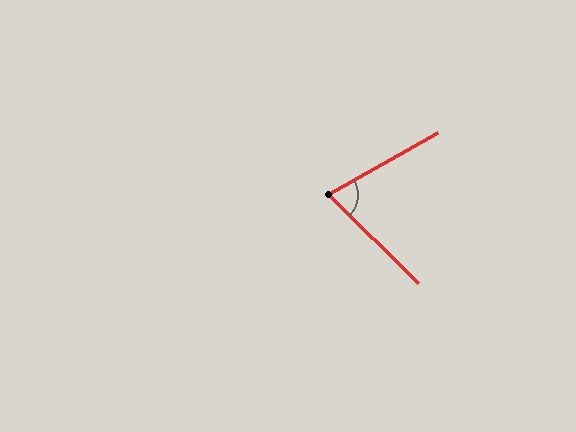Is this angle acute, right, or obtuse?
It is acute.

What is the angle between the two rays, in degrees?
Approximately 74 degrees.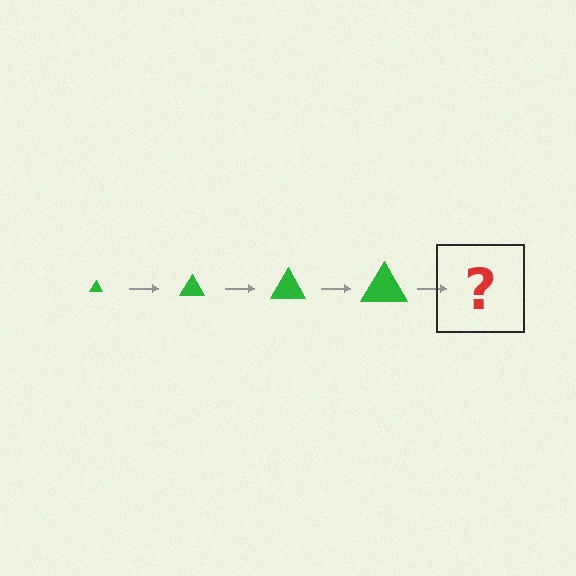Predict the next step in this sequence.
The next step is a green triangle, larger than the previous one.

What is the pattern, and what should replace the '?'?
The pattern is that the triangle gets progressively larger each step. The '?' should be a green triangle, larger than the previous one.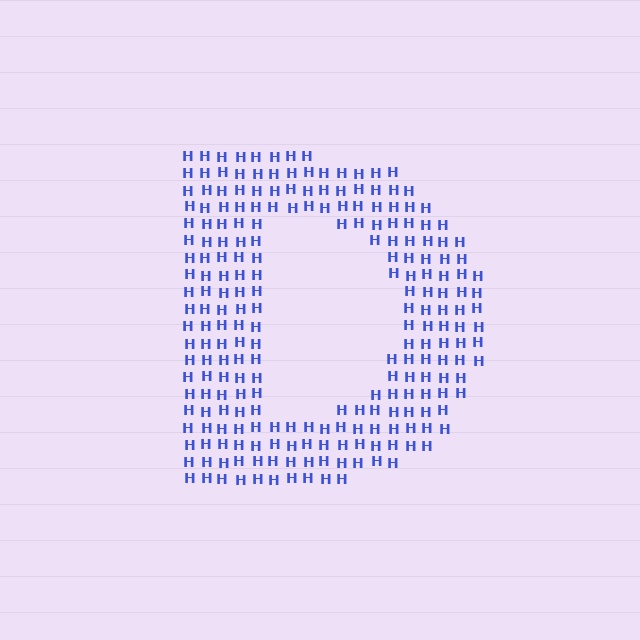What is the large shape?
The large shape is the letter D.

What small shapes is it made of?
It is made of small letter H's.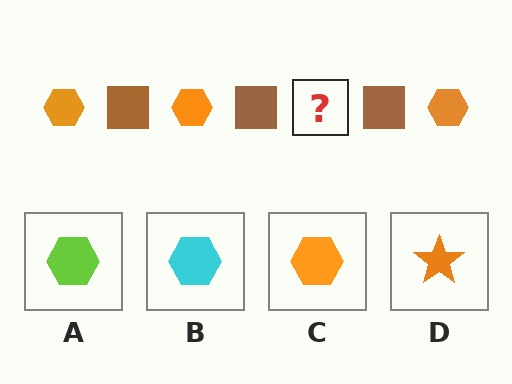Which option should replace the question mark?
Option C.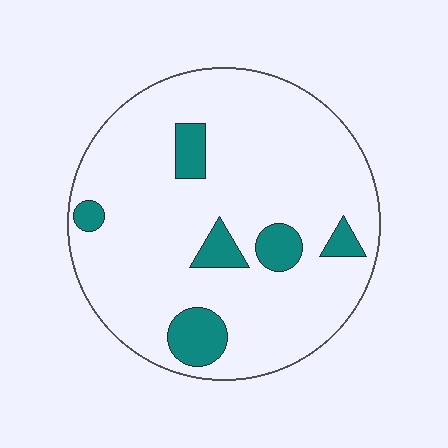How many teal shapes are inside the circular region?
6.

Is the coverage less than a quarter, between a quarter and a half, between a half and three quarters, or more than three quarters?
Less than a quarter.